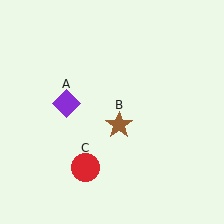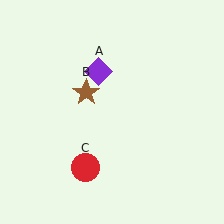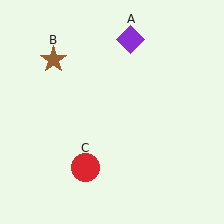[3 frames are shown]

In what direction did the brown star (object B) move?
The brown star (object B) moved up and to the left.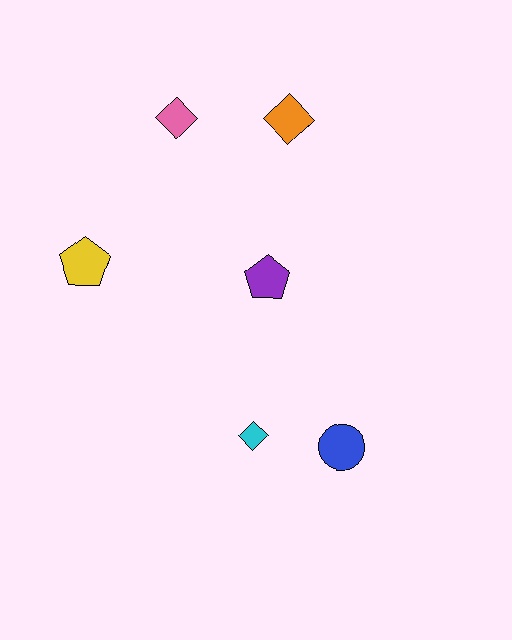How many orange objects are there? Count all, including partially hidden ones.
There is 1 orange object.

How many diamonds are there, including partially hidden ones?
There are 3 diamonds.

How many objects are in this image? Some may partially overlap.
There are 6 objects.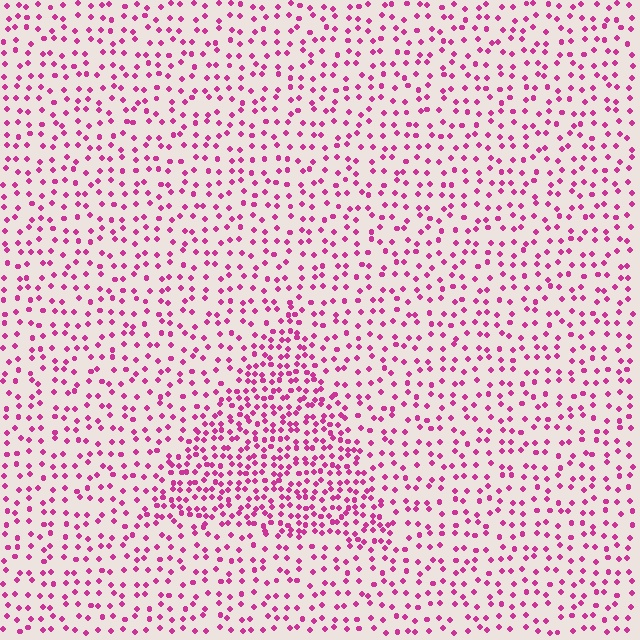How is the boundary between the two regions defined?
The boundary is defined by a change in element density (approximately 2.0x ratio). All elements are the same color, size, and shape.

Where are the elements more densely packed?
The elements are more densely packed inside the triangle boundary.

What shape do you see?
I see a triangle.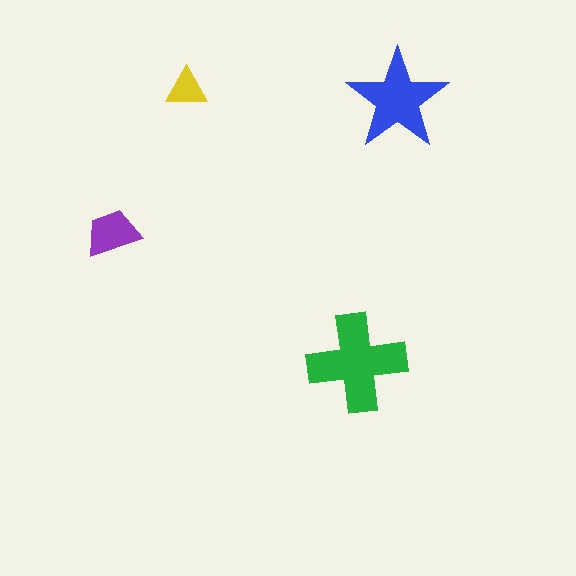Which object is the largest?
The green cross.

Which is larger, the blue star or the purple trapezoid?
The blue star.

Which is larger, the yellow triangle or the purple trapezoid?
The purple trapezoid.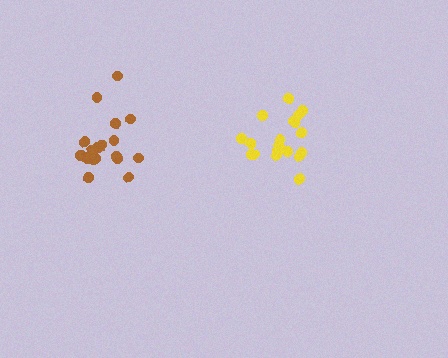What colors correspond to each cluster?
The clusters are colored: yellow, brown.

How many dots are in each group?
Group 1: 19 dots, Group 2: 19 dots (38 total).